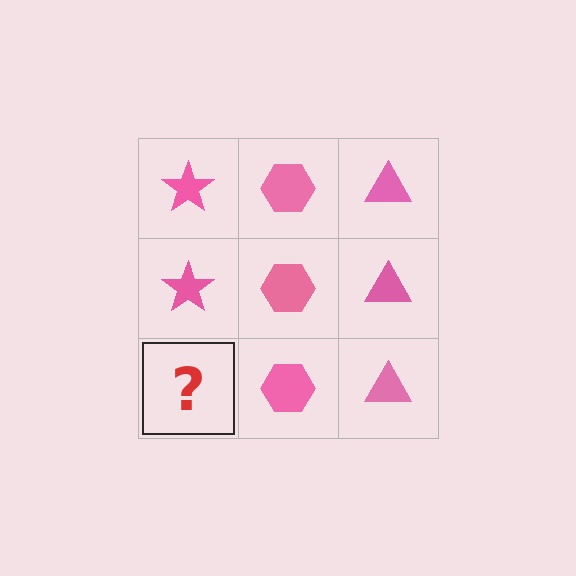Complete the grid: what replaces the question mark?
The question mark should be replaced with a pink star.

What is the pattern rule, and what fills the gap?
The rule is that each column has a consistent shape. The gap should be filled with a pink star.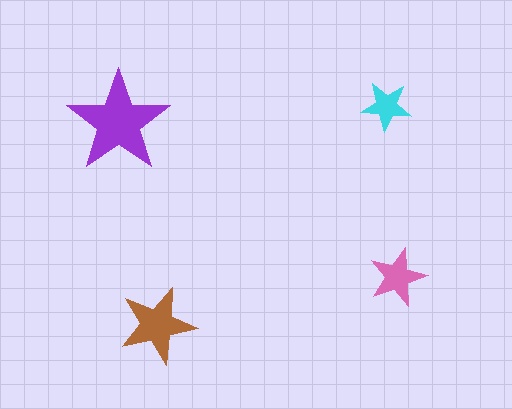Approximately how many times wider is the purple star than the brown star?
About 1.5 times wider.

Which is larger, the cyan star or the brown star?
The brown one.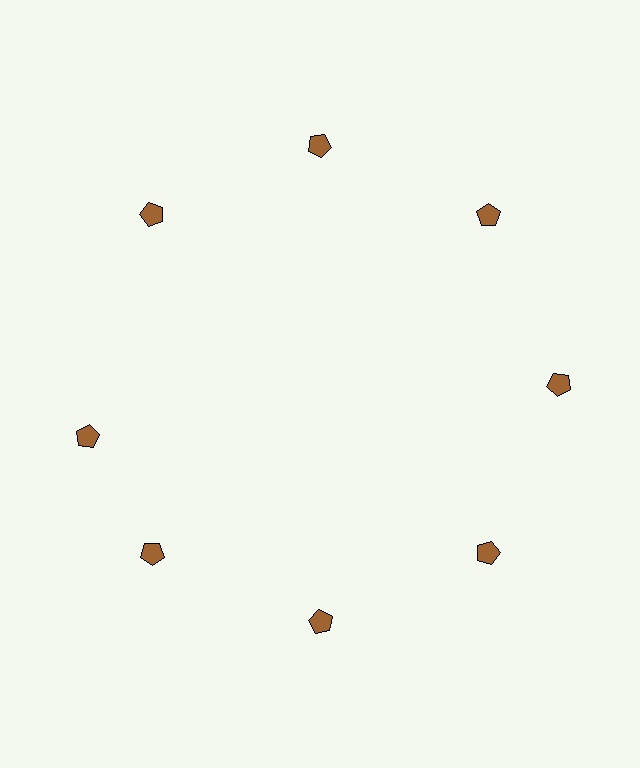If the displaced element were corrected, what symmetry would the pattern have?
It would have 8-fold rotational symmetry — the pattern would map onto itself every 45 degrees.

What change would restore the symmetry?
The symmetry would be restored by rotating it back into even spacing with its neighbors so that all 8 pentagons sit at equal angles and equal distance from the center.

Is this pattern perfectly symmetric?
No. The 8 brown pentagons are arranged in a ring, but one element near the 9 o'clock position is rotated out of alignment along the ring, breaking the 8-fold rotational symmetry.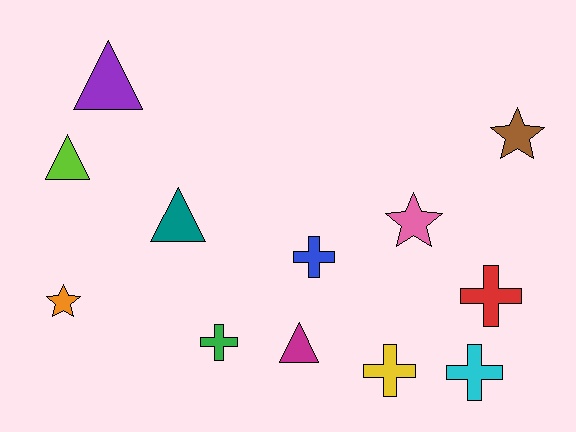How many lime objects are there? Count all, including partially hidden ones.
There is 1 lime object.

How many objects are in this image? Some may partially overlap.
There are 12 objects.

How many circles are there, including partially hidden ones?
There are no circles.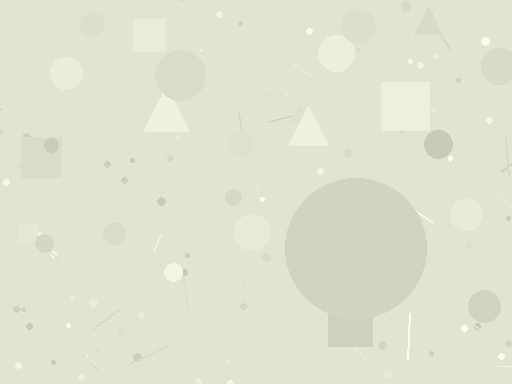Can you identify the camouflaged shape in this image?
The camouflaged shape is a circle.